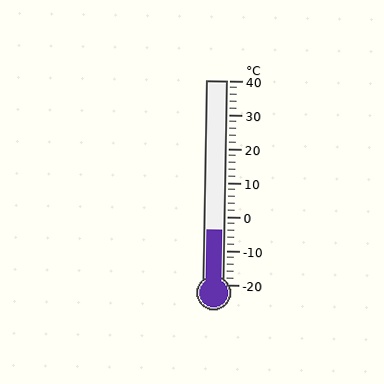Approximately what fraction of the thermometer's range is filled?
The thermometer is filled to approximately 25% of its range.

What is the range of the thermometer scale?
The thermometer scale ranges from -20°C to 40°C.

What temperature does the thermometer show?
The thermometer shows approximately -4°C.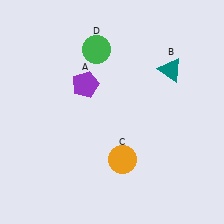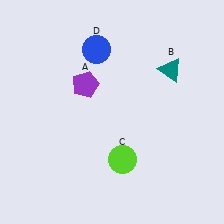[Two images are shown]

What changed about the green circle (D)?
In Image 1, D is green. In Image 2, it changed to blue.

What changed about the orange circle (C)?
In Image 1, C is orange. In Image 2, it changed to lime.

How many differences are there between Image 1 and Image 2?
There are 2 differences between the two images.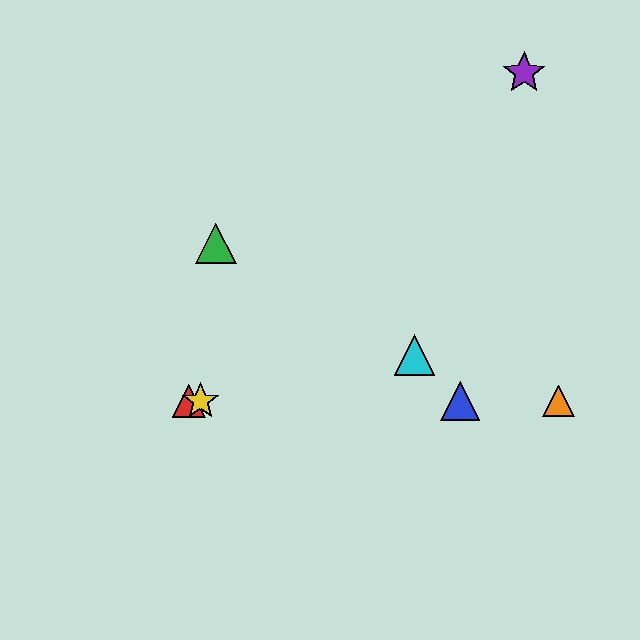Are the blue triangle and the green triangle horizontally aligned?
No, the blue triangle is at y≈401 and the green triangle is at y≈244.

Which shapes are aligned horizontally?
The red triangle, the blue triangle, the yellow star, the orange triangle are aligned horizontally.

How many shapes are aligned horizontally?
4 shapes (the red triangle, the blue triangle, the yellow star, the orange triangle) are aligned horizontally.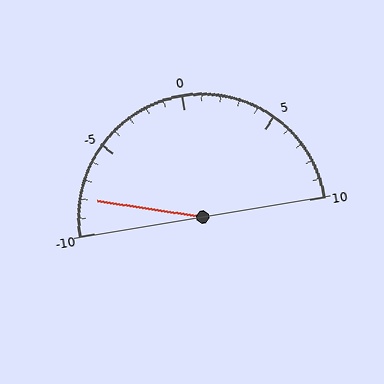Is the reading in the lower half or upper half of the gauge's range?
The reading is in the lower half of the range (-10 to 10).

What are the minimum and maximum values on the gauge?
The gauge ranges from -10 to 10.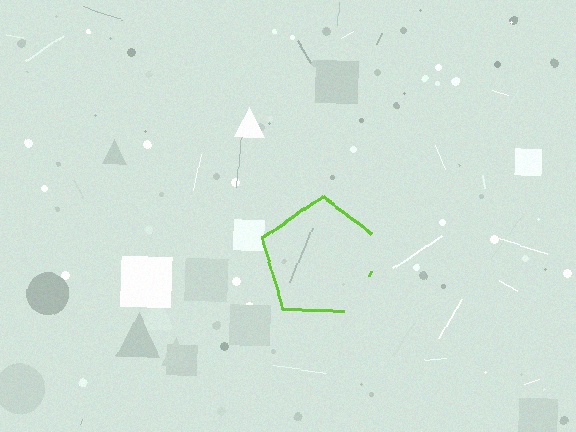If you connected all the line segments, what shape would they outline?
They would outline a pentagon.